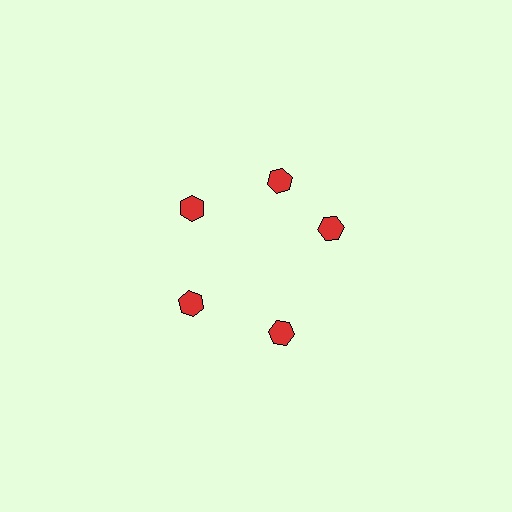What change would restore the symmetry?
The symmetry would be restored by rotating it back into even spacing with its neighbors so that all 5 hexagons sit at equal angles and equal distance from the center.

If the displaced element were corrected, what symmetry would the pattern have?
It would have 5-fold rotational symmetry — the pattern would map onto itself every 72 degrees.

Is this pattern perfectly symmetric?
No. The 5 red hexagons are arranged in a ring, but one element near the 3 o'clock position is rotated out of alignment along the ring, breaking the 5-fold rotational symmetry.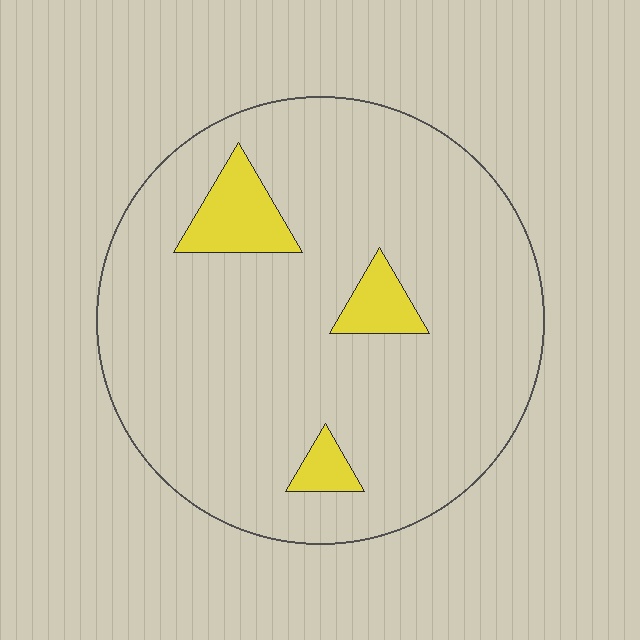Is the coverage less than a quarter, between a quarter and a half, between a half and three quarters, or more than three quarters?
Less than a quarter.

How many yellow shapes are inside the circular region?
3.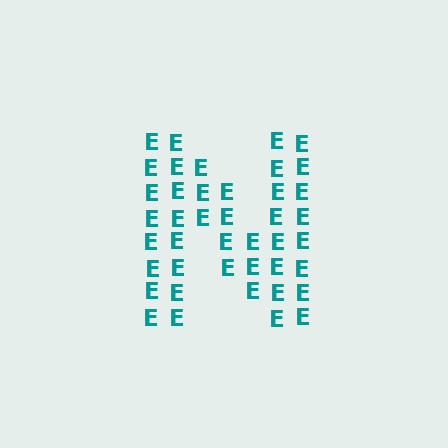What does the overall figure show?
The overall figure shows the letter N.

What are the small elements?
The small elements are letter E's.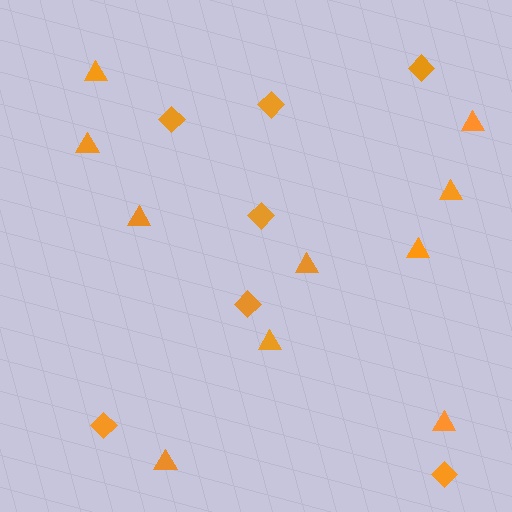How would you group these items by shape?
There are 2 groups: one group of diamonds (7) and one group of triangles (10).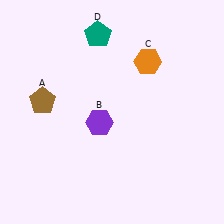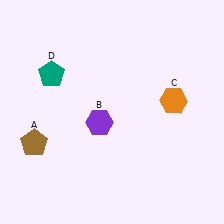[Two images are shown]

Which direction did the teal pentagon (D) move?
The teal pentagon (D) moved left.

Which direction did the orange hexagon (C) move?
The orange hexagon (C) moved down.